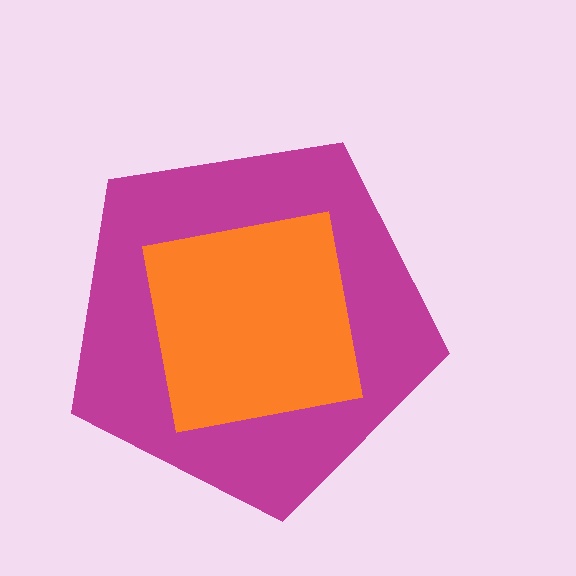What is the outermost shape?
The magenta pentagon.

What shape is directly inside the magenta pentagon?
The orange square.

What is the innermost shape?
The orange square.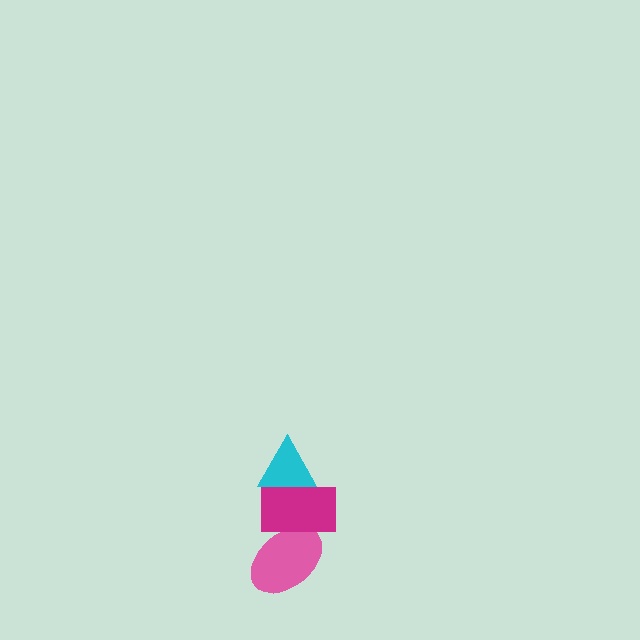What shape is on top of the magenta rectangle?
The cyan triangle is on top of the magenta rectangle.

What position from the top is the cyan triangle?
The cyan triangle is 1st from the top.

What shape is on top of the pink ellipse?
The magenta rectangle is on top of the pink ellipse.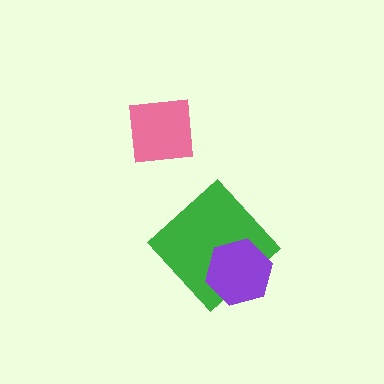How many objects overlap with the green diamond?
1 object overlaps with the green diamond.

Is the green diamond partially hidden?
Yes, it is partially covered by another shape.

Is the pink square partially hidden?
No, no other shape covers it.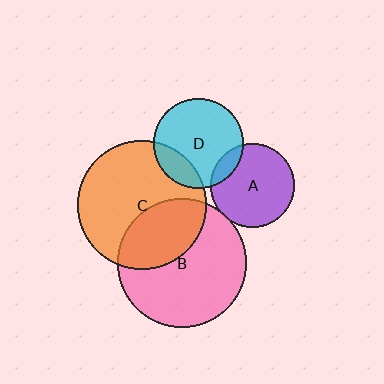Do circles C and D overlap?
Yes.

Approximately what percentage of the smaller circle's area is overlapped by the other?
Approximately 20%.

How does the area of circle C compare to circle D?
Approximately 2.0 times.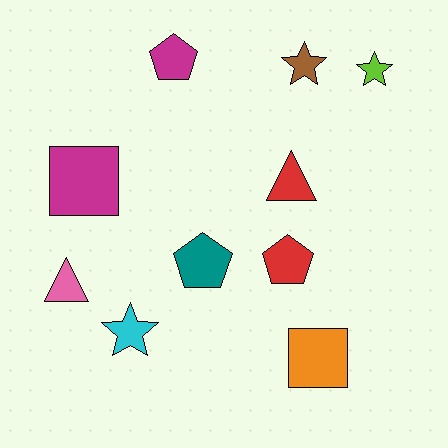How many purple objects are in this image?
There are no purple objects.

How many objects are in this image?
There are 10 objects.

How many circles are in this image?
There are no circles.